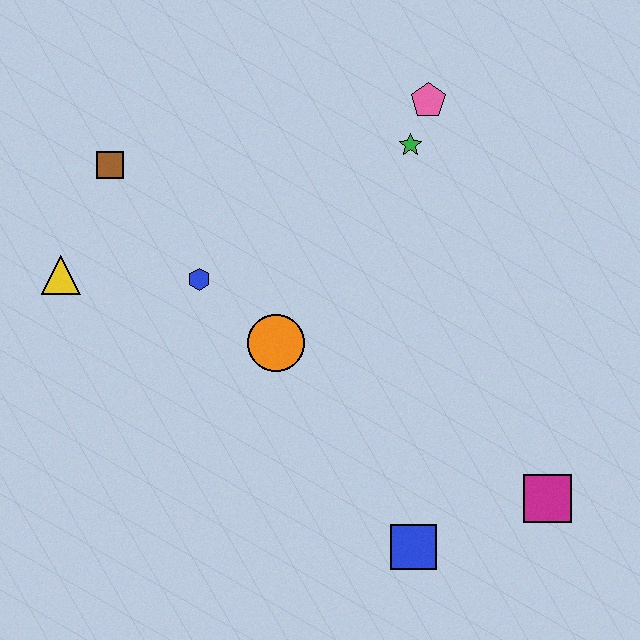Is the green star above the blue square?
Yes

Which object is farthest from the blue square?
The brown square is farthest from the blue square.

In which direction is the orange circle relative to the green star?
The orange circle is below the green star.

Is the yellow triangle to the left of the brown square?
Yes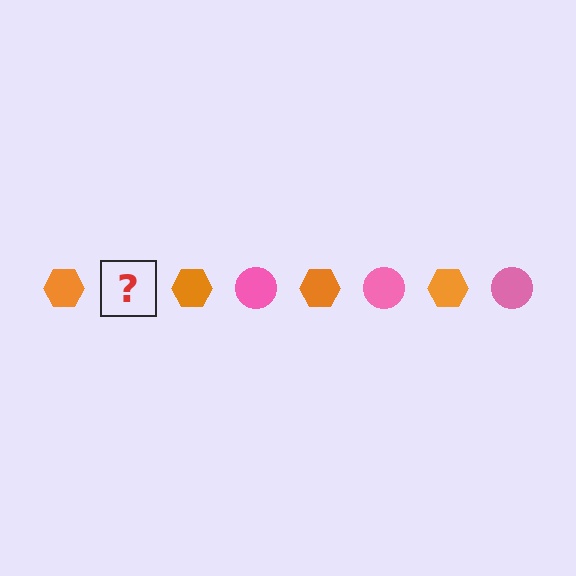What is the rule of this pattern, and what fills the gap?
The rule is that the pattern alternates between orange hexagon and pink circle. The gap should be filled with a pink circle.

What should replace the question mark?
The question mark should be replaced with a pink circle.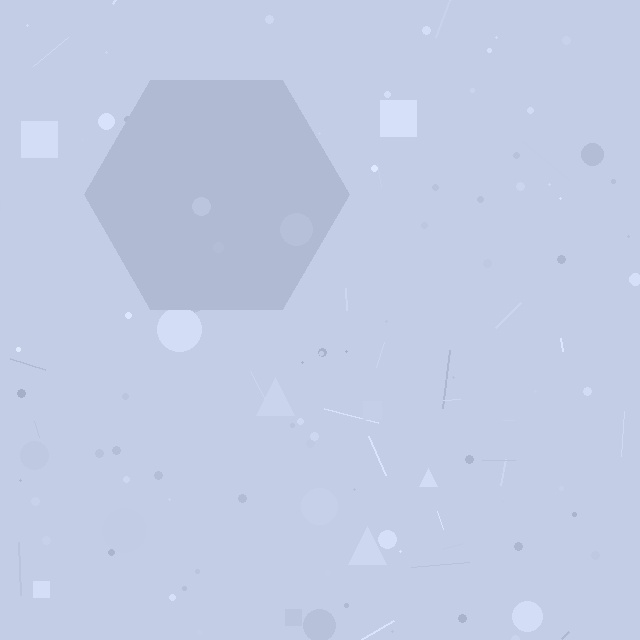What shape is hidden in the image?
A hexagon is hidden in the image.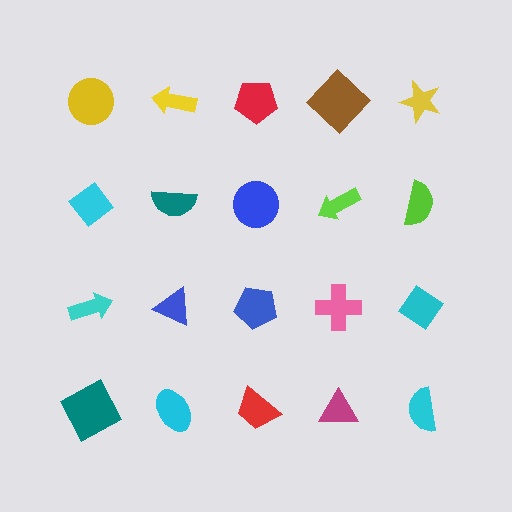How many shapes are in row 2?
5 shapes.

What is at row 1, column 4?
A brown diamond.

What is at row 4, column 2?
A cyan ellipse.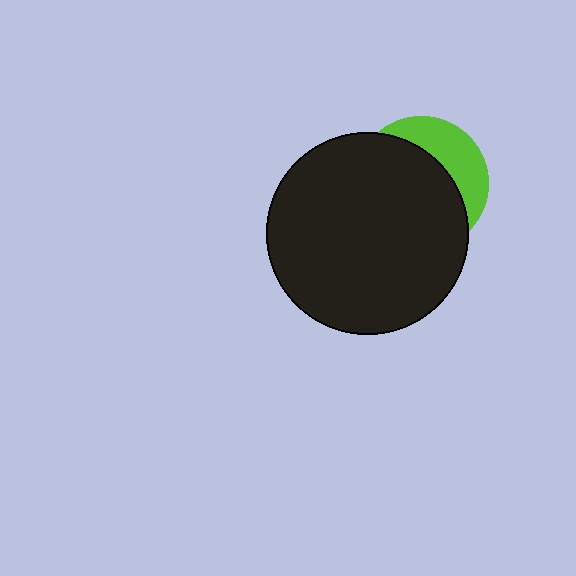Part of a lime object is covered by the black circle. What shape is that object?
It is a circle.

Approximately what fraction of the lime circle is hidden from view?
Roughly 69% of the lime circle is hidden behind the black circle.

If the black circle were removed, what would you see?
You would see the complete lime circle.